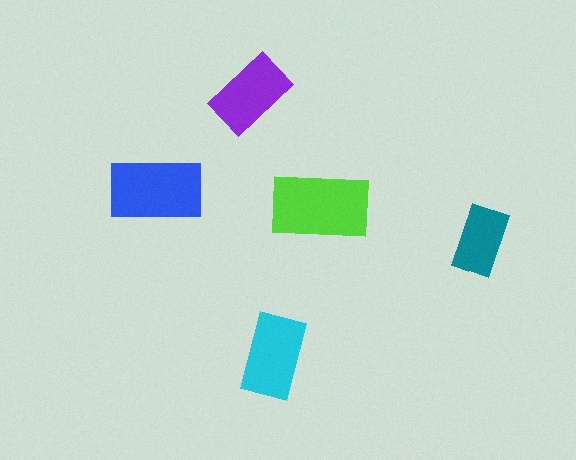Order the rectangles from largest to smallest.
the lime one, the blue one, the cyan one, the purple one, the teal one.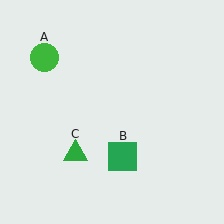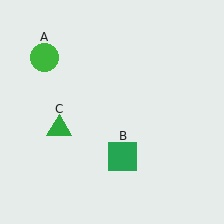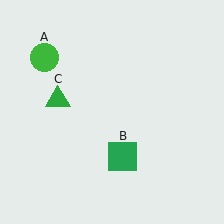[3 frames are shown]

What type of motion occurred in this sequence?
The green triangle (object C) rotated clockwise around the center of the scene.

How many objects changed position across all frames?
1 object changed position: green triangle (object C).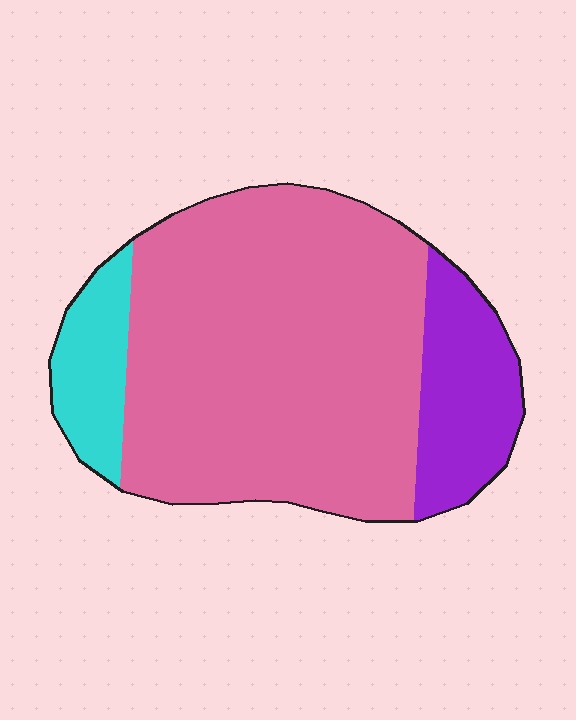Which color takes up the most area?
Pink, at roughly 70%.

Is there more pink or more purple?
Pink.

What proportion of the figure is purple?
Purple covers roughly 15% of the figure.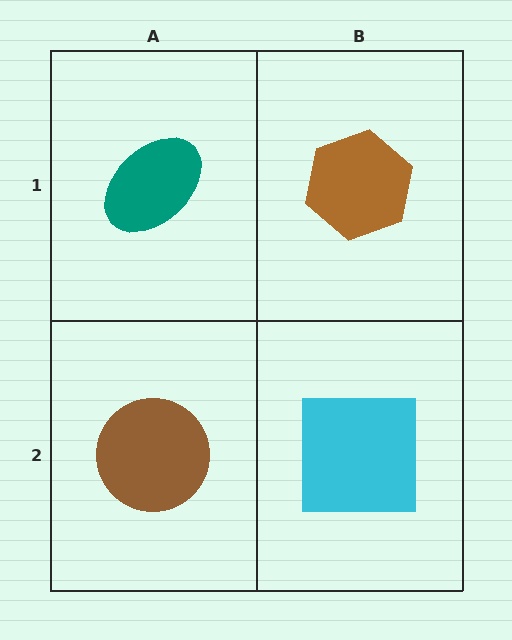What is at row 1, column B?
A brown hexagon.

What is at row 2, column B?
A cyan square.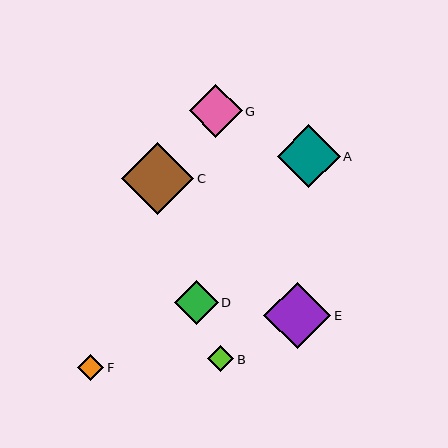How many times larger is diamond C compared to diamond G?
Diamond C is approximately 1.3 times the size of diamond G.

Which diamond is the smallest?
Diamond F is the smallest with a size of approximately 26 pixels.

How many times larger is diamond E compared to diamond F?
Diamond E is approximately 2.6 times the size of diamond F.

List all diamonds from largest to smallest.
From largest to smallest: C, E, A, G, D, B, F.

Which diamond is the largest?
Diamond C is the largest with a size of approximately 72 pixels.